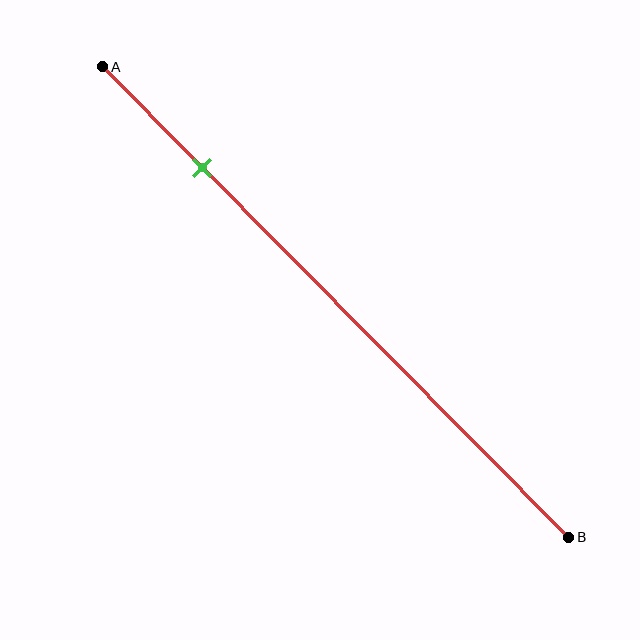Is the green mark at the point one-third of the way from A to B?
No, the mark is at about 20% from A, not at the 33% one-third point.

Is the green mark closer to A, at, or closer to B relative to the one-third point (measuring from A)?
The green mark is closer to point A than the one-third point of segment AB.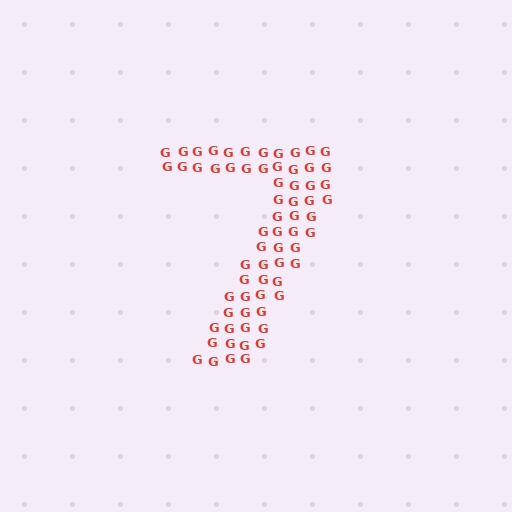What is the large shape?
The large shape is the digit 7.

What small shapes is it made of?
It is made of small letter G's.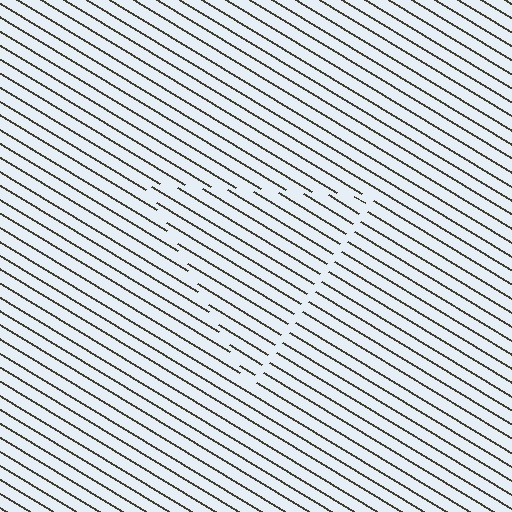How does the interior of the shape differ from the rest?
The interior of the shape contains the same grating, shifted by half a period — the contour is defined by the phase discontinuity where line-ends from the inner and outer gratings abut.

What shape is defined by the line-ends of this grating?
An illusory triangle. The interior of the shape contains the same grating, shifted by half a period — the contour is defined by the phase discontinuity where line-ends from the inner and outer gratings abut.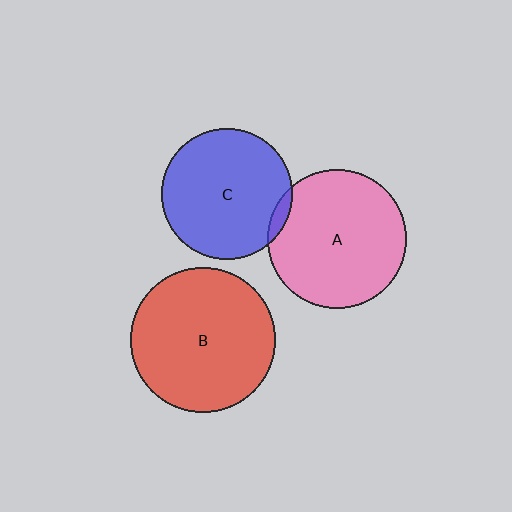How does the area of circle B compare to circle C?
Approximately 1.2 times.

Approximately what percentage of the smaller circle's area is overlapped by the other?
Approximately 5%.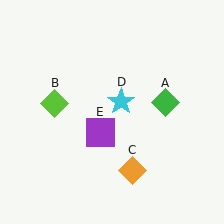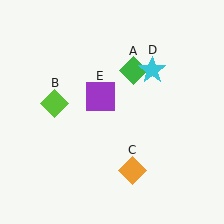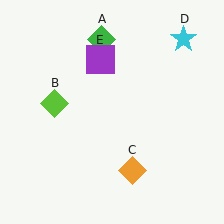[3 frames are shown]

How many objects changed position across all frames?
3 objects changed position: green diamond (object A), cyan star (object D), purple square (object E).